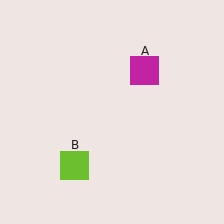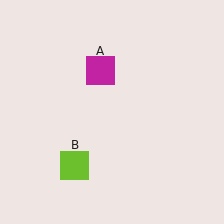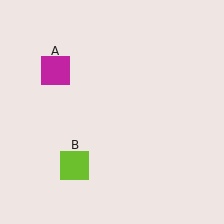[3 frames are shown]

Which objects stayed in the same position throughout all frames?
Lime square (object B) remained stationary.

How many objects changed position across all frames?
1 object changed position: magenta square (object A).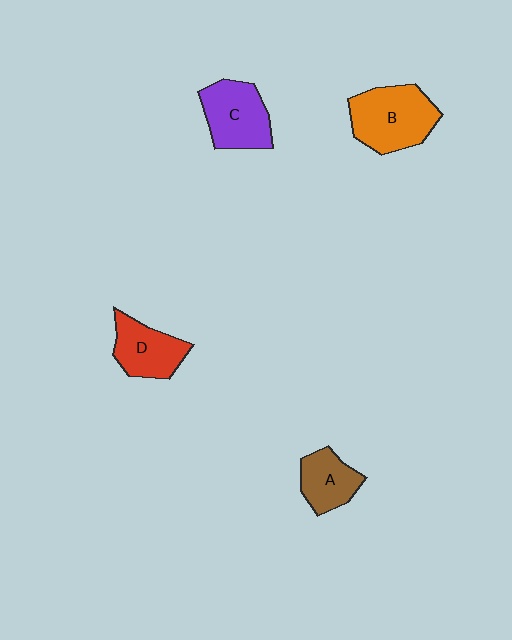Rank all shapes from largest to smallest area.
From largest to smallest: B (orange), C (purple), D (red), A (brown).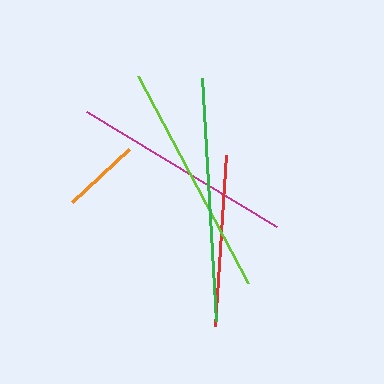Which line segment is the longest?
The green line is the longest at approximately 243 pixels.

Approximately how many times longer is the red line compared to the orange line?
The red line is approximately 2.2 times the length of the orange line.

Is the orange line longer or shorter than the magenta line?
The magenta line is longer than the orange line.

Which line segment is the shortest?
The orange line is the shortest at approximately 77 pixels.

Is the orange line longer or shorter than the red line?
The red line is longer than the orange line.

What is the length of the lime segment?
The lime segment is approximately 234 pixels long.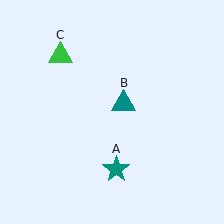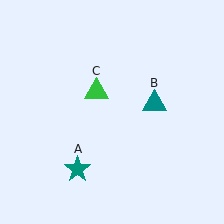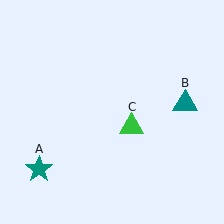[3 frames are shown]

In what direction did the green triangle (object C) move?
The green triangle (object C) moved down and to the right.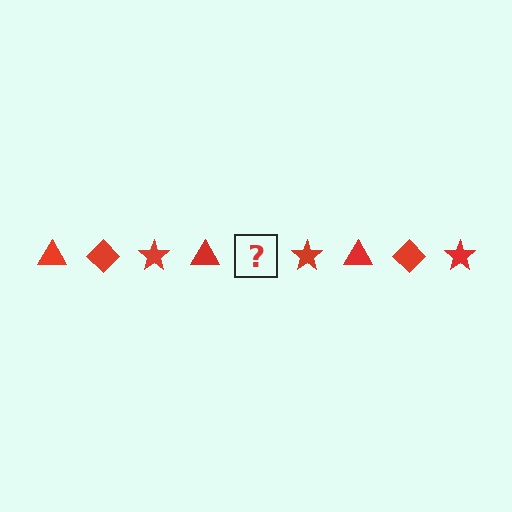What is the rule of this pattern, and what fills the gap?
The rule is that the pattern cycles through triangle, diamond, star shapes in red. The gap should be filled with a red diamond.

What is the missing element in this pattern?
The missing element is a red diamond.